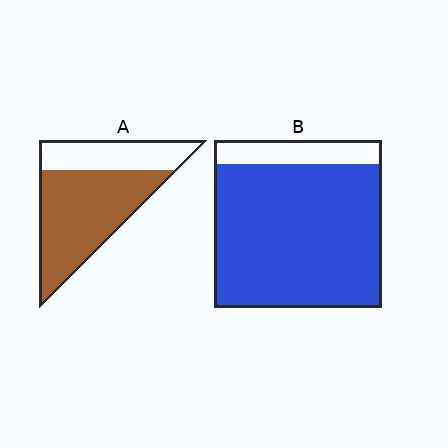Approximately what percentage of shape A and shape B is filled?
A is approximately 70% and B is approximately 85%.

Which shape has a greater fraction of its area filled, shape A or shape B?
Shape B.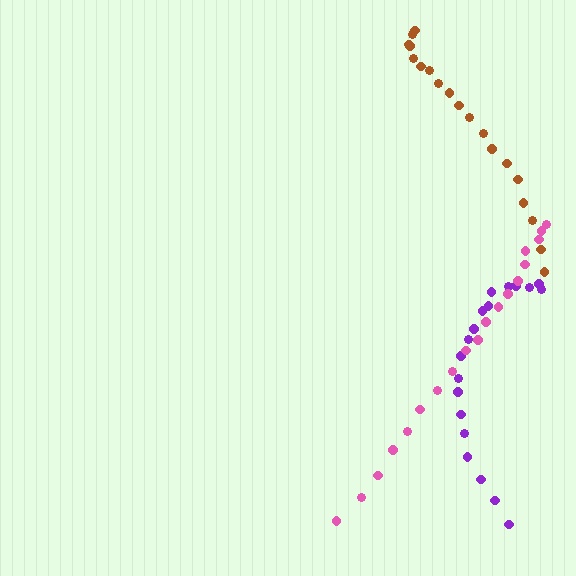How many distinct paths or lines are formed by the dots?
There are 3 distinct paths.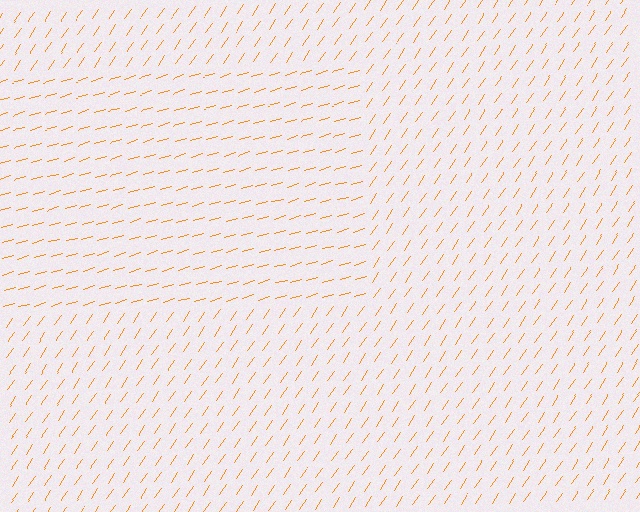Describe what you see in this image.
The image is filled with small orange line segments. A rectangle region in the image has lines oriented differently from the surrounding lines, creating a visible texture boundary.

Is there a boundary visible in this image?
Yes, there is a texture boundary formed by a change in line orientation.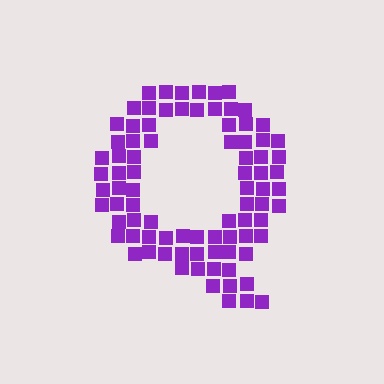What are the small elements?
The small elements are squares.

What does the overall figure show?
The overall figure shows the letter Q.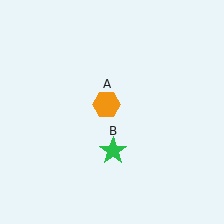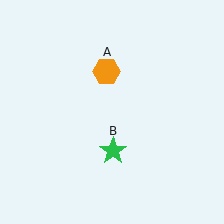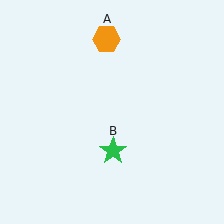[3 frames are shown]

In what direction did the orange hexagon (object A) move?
The orange hexagon (object A) moved up.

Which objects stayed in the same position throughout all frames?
Green star (object B) remained stationary.